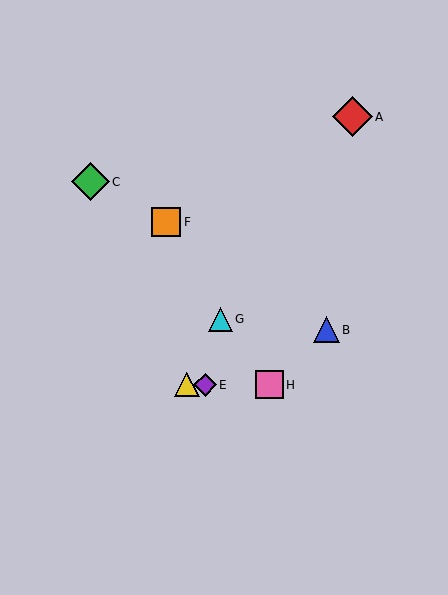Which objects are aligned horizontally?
Objects D, E, H are aligned horizontally.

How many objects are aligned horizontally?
3 objects (D, E, H) are aligned horizontally.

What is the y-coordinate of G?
Object G is at y≈319.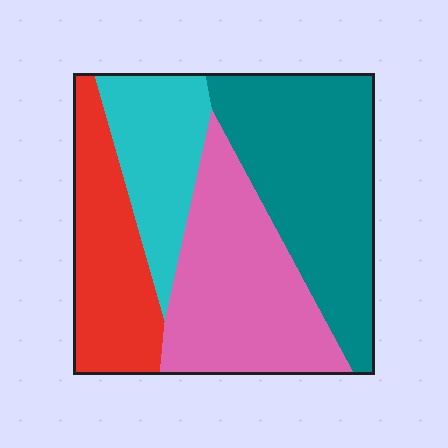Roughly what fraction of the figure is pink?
Pink covers 29% of the figure.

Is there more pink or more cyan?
Pink.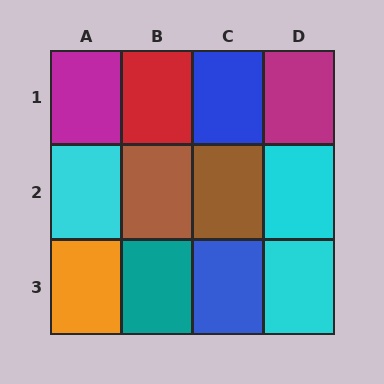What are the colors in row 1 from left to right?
Magenta, red, blue, magenta.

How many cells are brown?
2 cells are brown.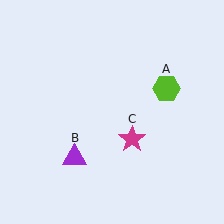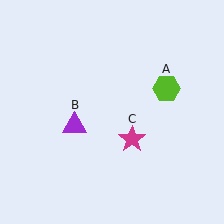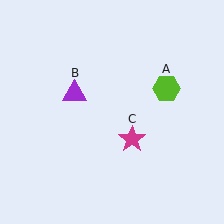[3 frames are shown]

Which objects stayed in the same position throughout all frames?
Lime hexagon (object A) and magenta star (object C) remained stationary.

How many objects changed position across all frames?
1 object changed position: purple triangle (object B).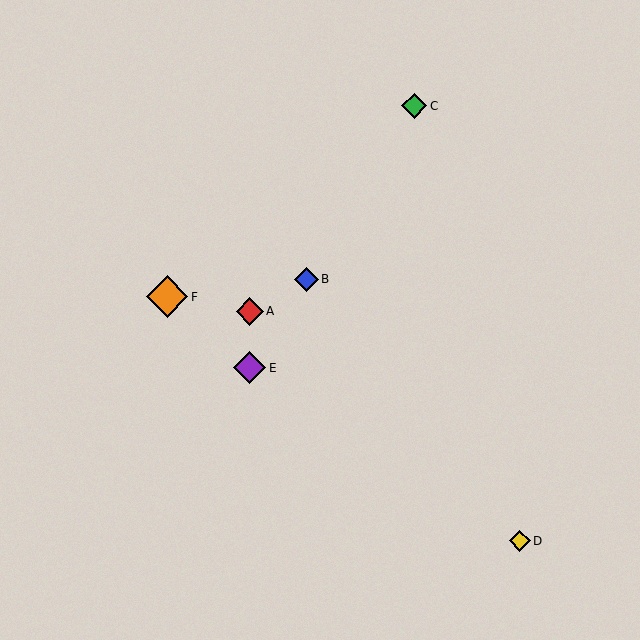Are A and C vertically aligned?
No, A is at x≈250 and C is at x≈414.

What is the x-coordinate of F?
Object F is at x≈167.